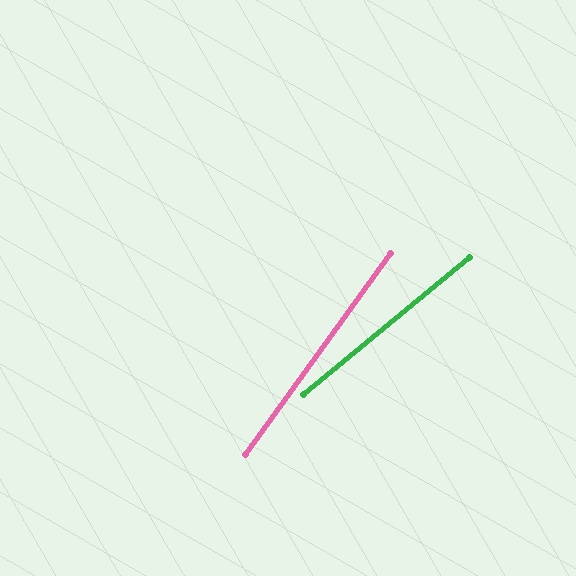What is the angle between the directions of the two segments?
Approximately 14 degrees.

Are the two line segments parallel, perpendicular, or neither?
Neither parallel nor perpendicular — they differ by about 14°.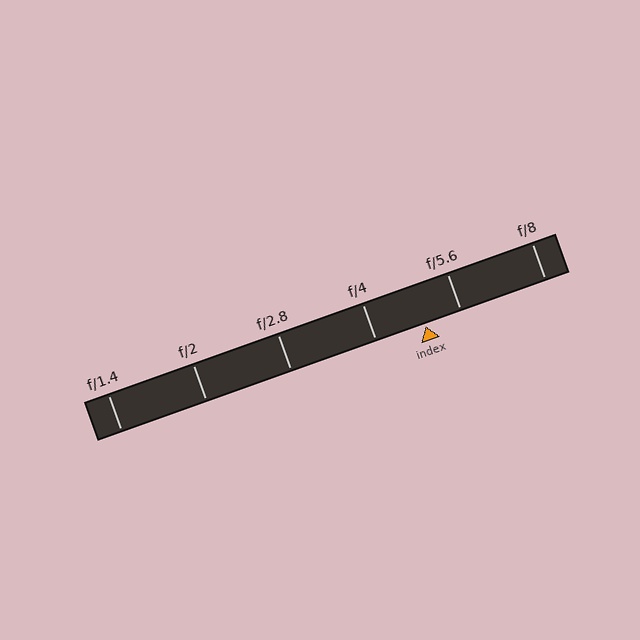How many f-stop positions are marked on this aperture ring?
There are 6 f-stop positions marked.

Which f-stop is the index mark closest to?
The index mark is closest to f/5.6.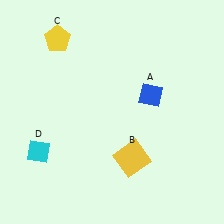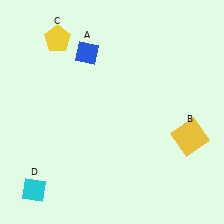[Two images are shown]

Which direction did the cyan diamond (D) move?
The cyan diamond (D) moved down.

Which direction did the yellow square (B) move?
The yellow square (B) moved right.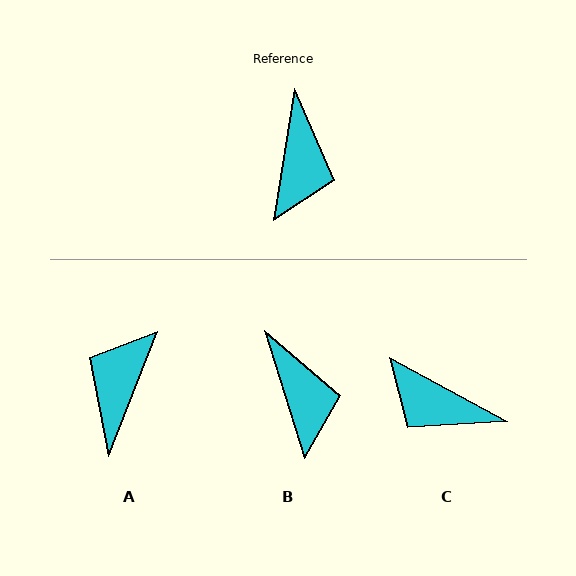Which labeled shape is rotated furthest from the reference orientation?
A, about 167 degrees away.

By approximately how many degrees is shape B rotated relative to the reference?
Approximately 26 degrees counter-clockwise.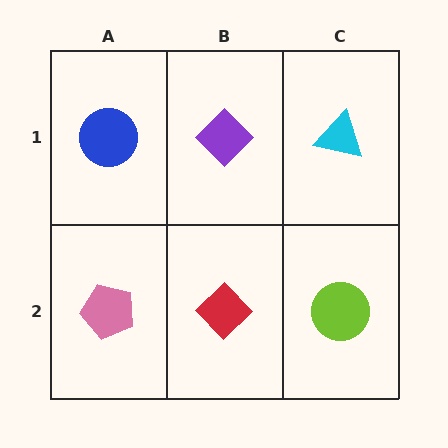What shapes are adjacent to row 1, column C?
A lime circle (row 2, column C), a purple diamond (row 1, column B).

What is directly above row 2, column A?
A blue circle.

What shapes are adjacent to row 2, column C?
A cyan triangle (row 1, column C), a red diamond (row 2, column B).